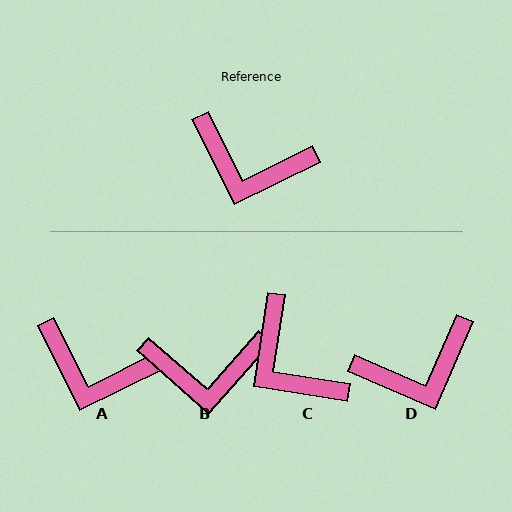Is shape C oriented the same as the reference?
No, it is off by about 35 degrees.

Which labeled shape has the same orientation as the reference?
A.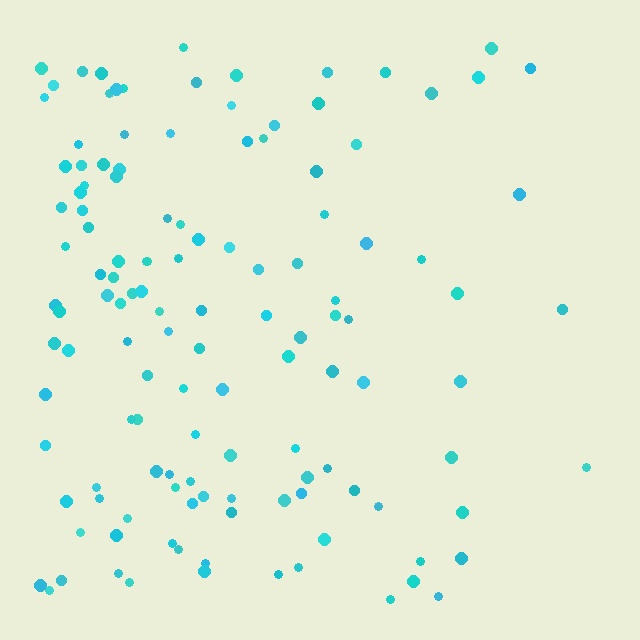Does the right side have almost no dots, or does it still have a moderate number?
Still a moderate number, just noticeably fewer than the left.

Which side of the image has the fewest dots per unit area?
The right.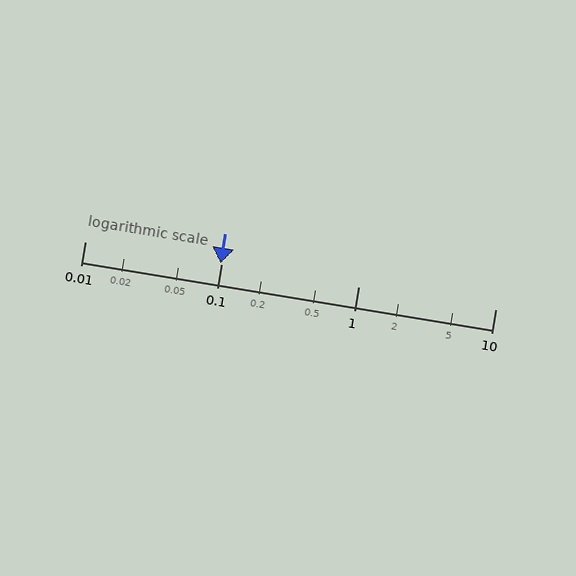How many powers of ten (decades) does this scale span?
The scale spans 3 decades, from 0.01 to 10.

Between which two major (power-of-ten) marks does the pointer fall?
The pointer is between 0.01 and 0.1.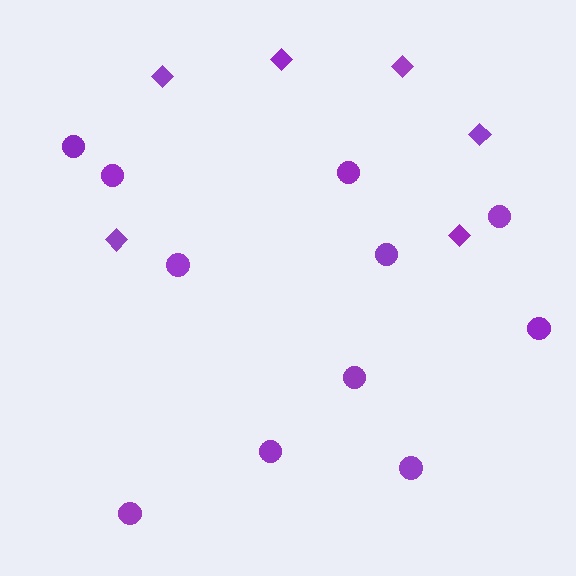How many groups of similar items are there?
There are 2 groups: one group of diamonds (6) and one group of circles (11).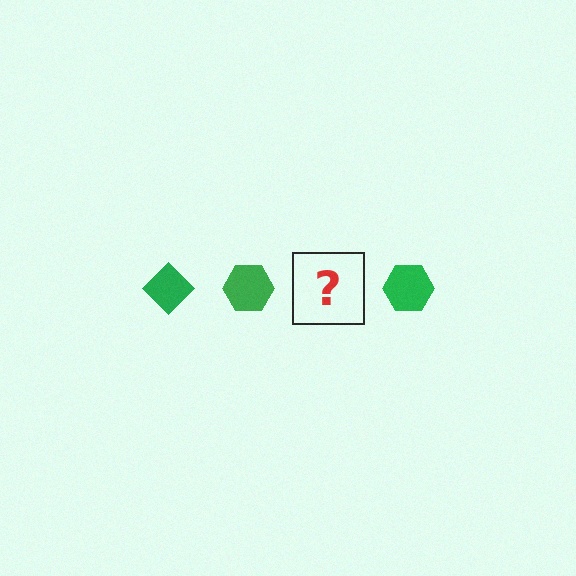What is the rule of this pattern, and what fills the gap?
The rule is that the pattern cycles through diamond, hexagon shapes in green. The gap should be filled with a green diamond.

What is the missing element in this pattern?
The missing element is a green diamond.